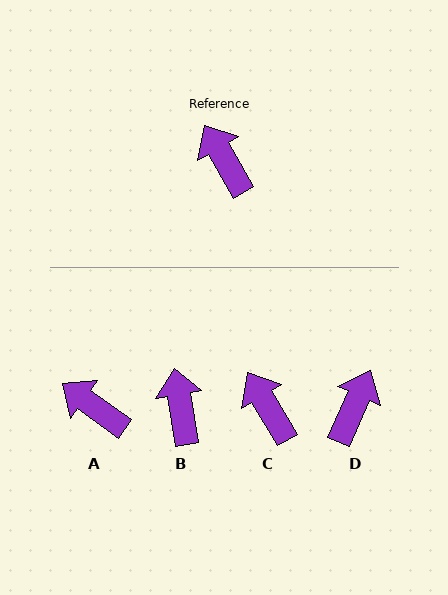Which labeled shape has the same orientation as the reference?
C.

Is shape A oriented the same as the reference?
No, it is off by about 23 degrees.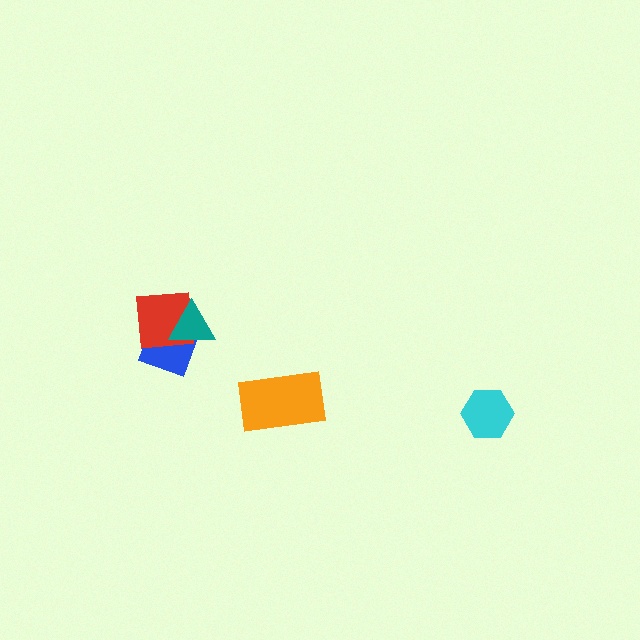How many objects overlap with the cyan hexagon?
0 objects overlap with the cyan hexagon.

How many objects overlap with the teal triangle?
2 objects overlap with the teal triangle.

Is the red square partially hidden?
Yes, it is partially covered by another shape.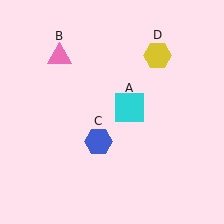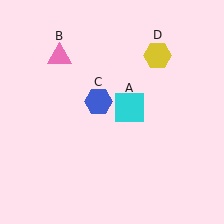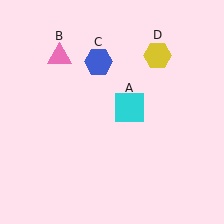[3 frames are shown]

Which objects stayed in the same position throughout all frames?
Cyan square (object A) and pink triangle (object B) and yellow hexagon (object D) remained stationary.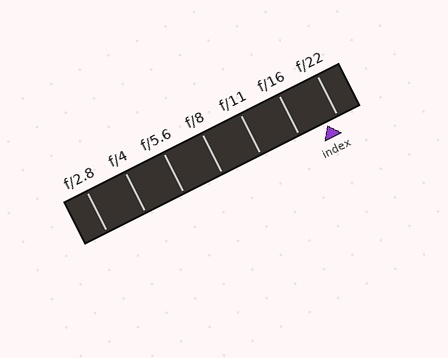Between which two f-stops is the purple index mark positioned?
The index mark is between f/16 and f/22.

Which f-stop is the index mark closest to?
The index mark is closest to f/22.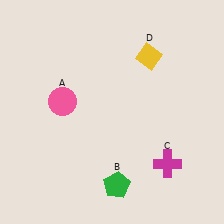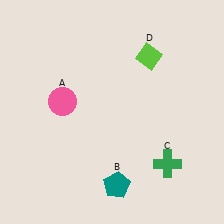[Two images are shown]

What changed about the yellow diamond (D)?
In Image 1, D is yellow. In Image 2, it changed to lime.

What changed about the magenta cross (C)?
In Image 1, C is magenta. In Image 2, it changed to green.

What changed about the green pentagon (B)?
In Image 1, B is green. In Image 2, it changed to teal.